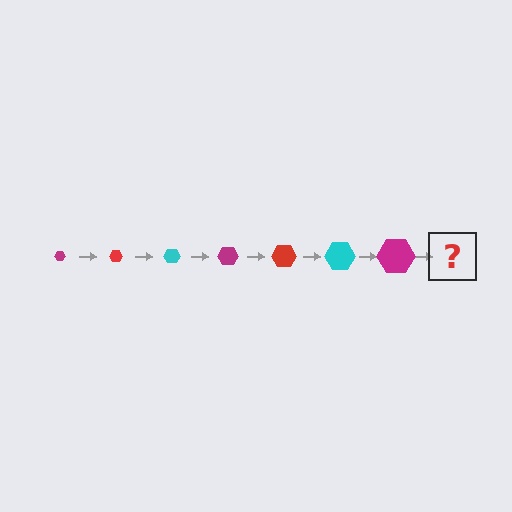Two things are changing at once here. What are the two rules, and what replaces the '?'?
The two rules are that the hexagon grows larger each step and the color cycles through magenta, red, and cyan. The '?' should be a red hexagon, larger than the previous one.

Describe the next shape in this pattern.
It should be a red hexagon, larger than the previous one.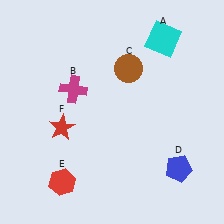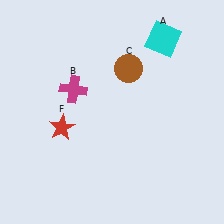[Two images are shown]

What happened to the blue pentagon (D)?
The blue pentagon (D) was removed in Image 2. It was in the bottom-right area of Image 1.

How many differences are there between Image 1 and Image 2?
There are 2 differences between the two images.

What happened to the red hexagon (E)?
The red hexagon (E) was removed in Image 2. It was in the bottom-left area of Image 1.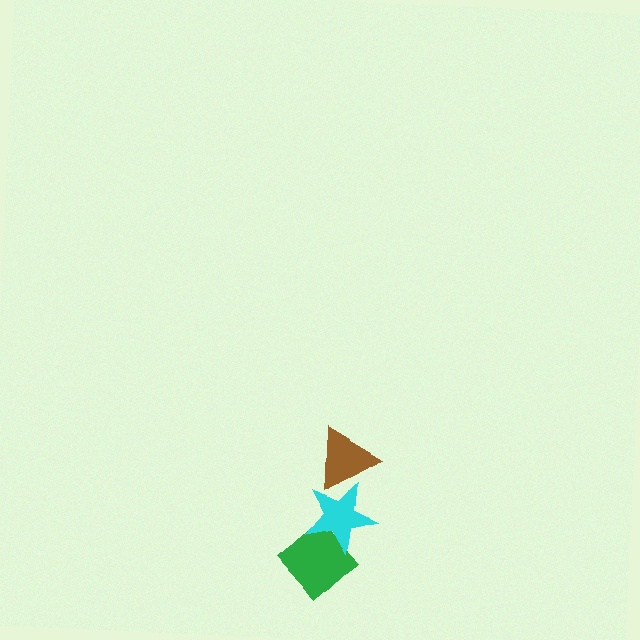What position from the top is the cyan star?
The cyan star is 2nd from the top.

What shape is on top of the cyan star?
The brown triangle is on top of the cyan star.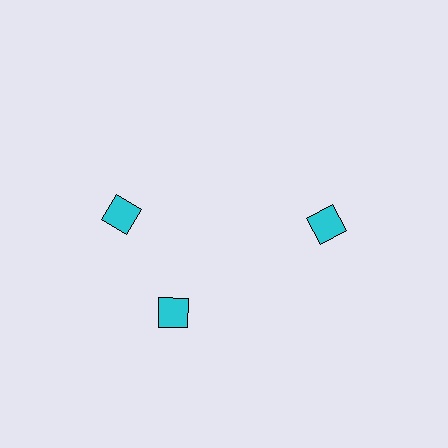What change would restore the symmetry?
The symmetry would be restored by rotating it back into even spacing with its neighbors so that all 3 diamonds sit at equal angles and equal distance from the center.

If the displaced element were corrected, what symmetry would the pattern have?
It would have 3-fold rotational symmetry — the pattern would map onto itself every 120 degrees.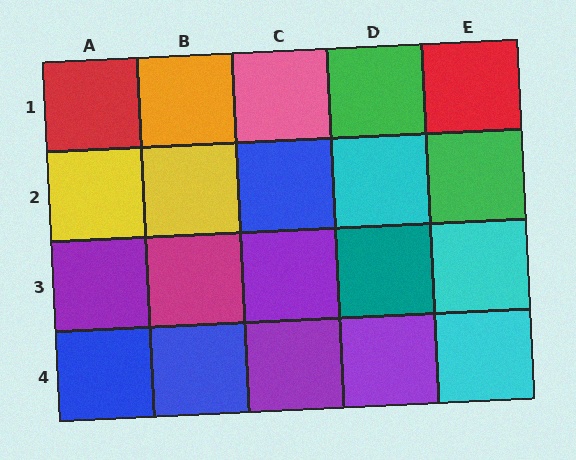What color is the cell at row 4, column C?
Purple.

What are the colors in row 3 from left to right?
Purple, magenta, purple, teal, cyan.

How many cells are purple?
4 cells are purple.